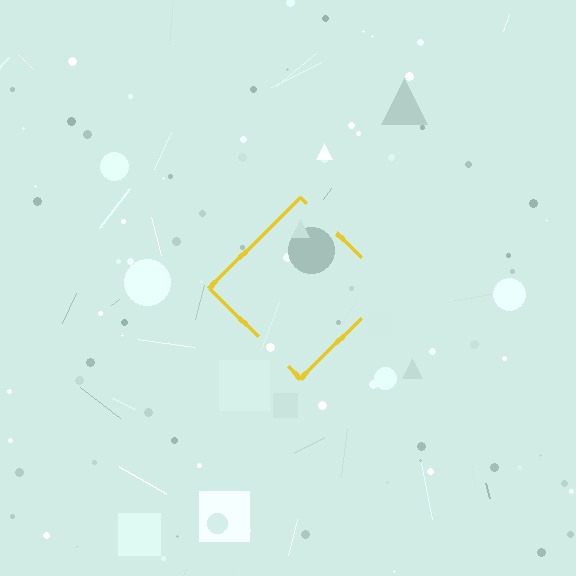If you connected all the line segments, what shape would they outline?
They would outline a diamond.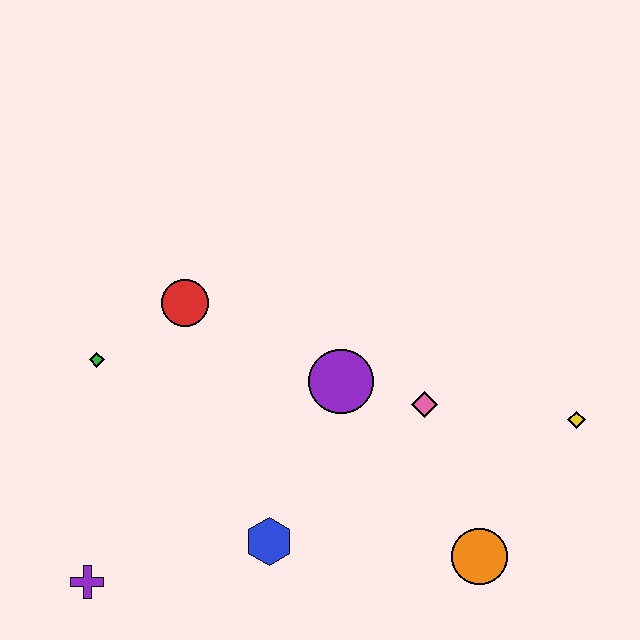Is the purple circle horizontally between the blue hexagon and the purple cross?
No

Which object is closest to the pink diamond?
The purple circle is closest to the pink diamond.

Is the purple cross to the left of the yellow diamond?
Yes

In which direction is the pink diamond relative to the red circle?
The pink diamond is to the right of the red circle.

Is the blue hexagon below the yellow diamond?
Yes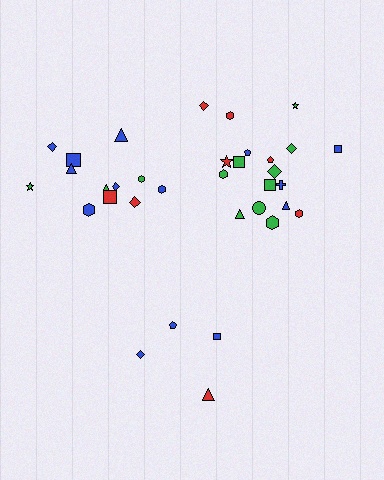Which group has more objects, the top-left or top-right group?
The top-right group.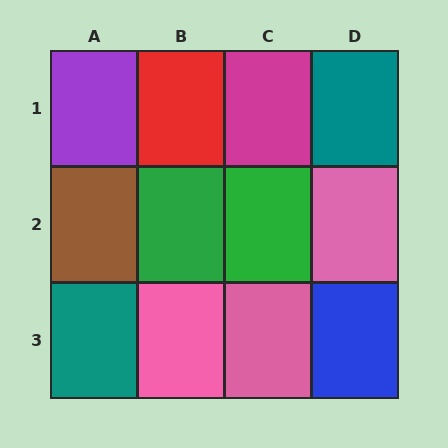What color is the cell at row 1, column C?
Magenta.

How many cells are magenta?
1 cell is magenta.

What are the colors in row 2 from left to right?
Brown, green, green, pink.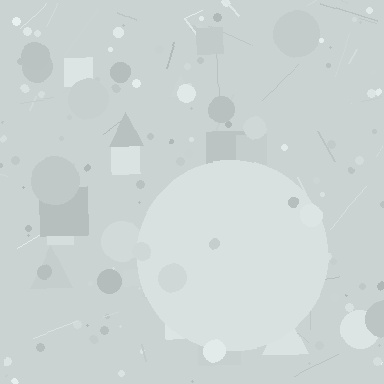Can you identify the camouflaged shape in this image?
The camouflaged shape is a circle.